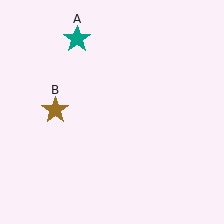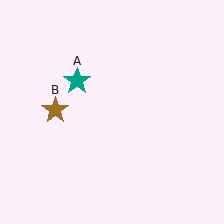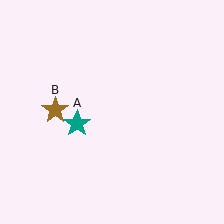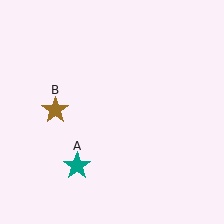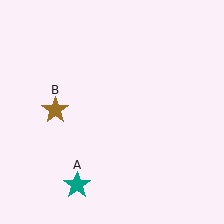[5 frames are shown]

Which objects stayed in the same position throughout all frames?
Brown star (object B) remained stationary.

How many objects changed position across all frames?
1 object changed position: teal star (object A).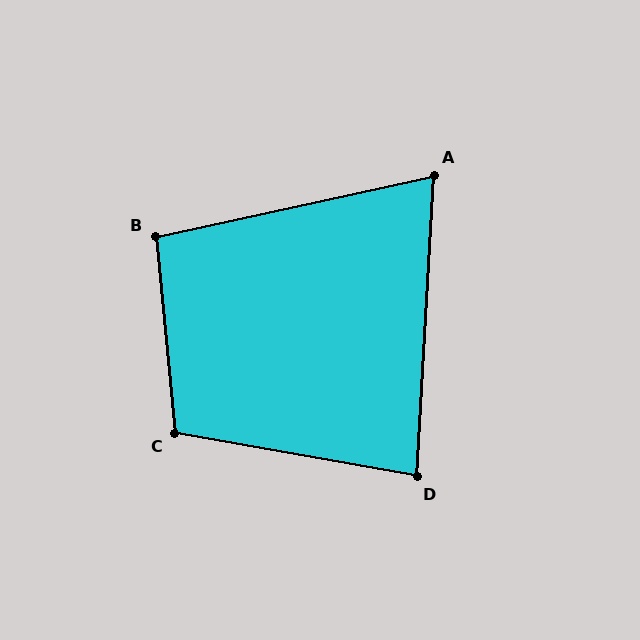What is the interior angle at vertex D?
Approximately 83 degrees (acute).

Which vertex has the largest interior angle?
C, at approximately 105 degrees.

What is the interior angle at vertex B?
Approximately 97 degrees (obtuse).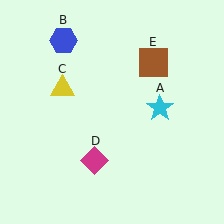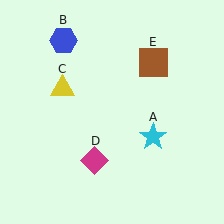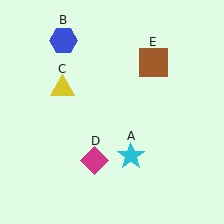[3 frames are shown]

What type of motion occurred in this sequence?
The cyan star (object A) rotated clockwise around the center of the scene.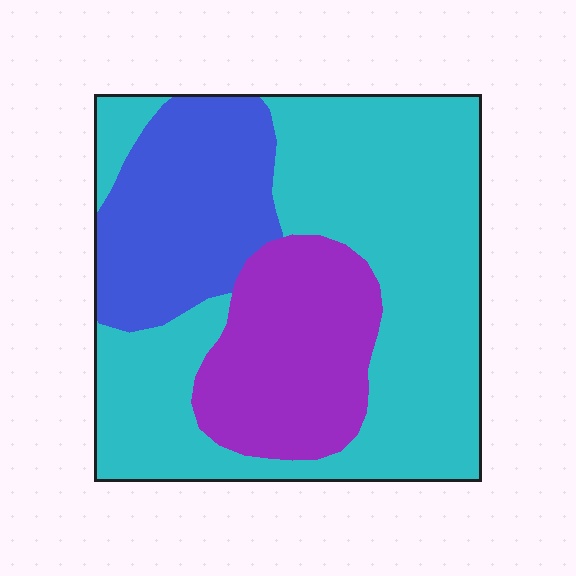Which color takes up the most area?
Cyan, at roughly 55%.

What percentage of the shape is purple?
Purple takes up about one fifth (1/5) of the shape.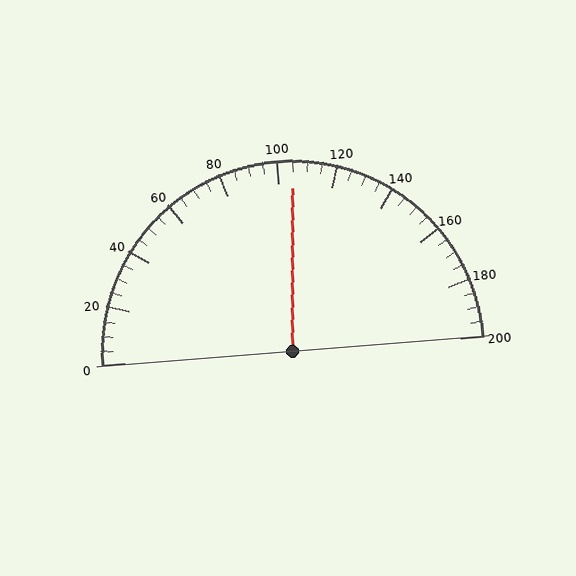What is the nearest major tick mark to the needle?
The nearest major tick mark is 100.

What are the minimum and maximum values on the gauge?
The gauge ranges from 0 to 200.